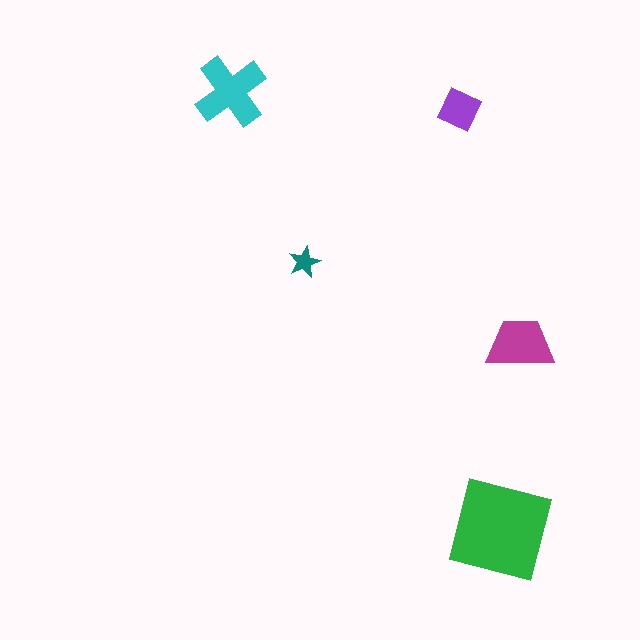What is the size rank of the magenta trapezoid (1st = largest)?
3rd.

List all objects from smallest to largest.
The teal star, the purple diamond, the magenta trapezoid, the cyan cross, the green square.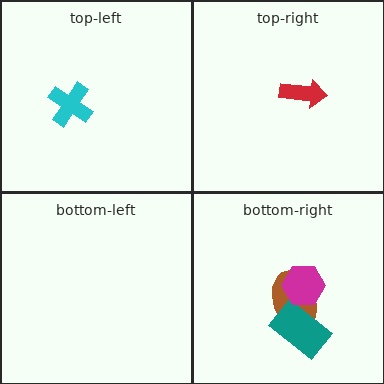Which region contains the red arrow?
The top-right region.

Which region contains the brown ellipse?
The bottom-right region.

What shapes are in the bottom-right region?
The brown ellipse, the teal rectangle, the magenta hexagon.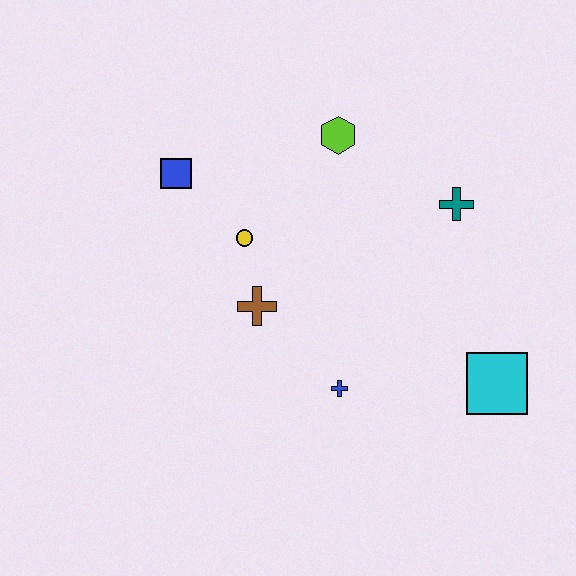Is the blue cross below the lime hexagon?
Yes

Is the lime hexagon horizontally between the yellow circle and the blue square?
No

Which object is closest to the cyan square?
The blue cross is closest to the cyan square.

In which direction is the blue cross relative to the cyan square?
The blue cross is to the left of the cyan square.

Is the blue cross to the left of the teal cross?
Yes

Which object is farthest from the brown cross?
The cyan square is farthest from the brown cross.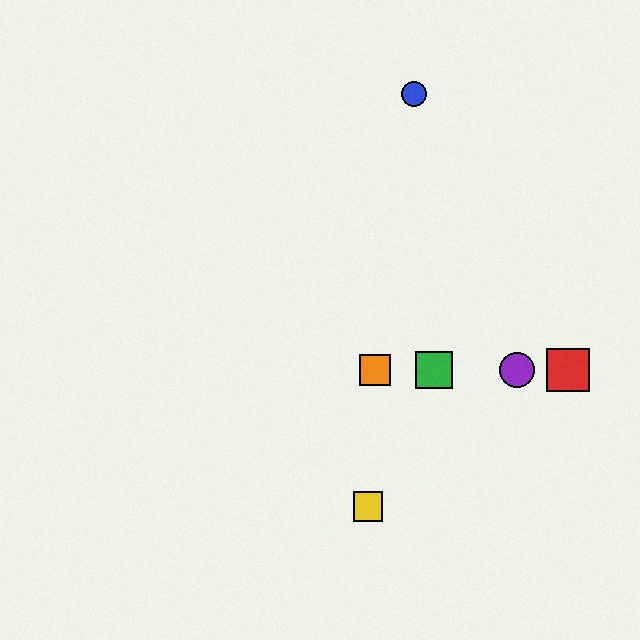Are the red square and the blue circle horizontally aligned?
No, the red square is at y≈370 and the blue circle is at y≈94.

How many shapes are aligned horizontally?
4 shapes (the red square, the green square, the purple circle, the orange square) are aligned horizontally.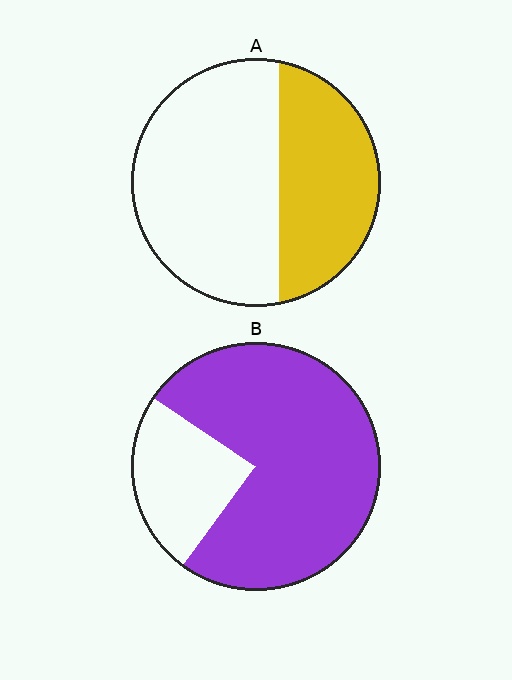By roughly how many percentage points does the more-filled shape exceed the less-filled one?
By roughly 35 percentage points (B over A).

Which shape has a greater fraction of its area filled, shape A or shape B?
Shape B.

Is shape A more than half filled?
No.